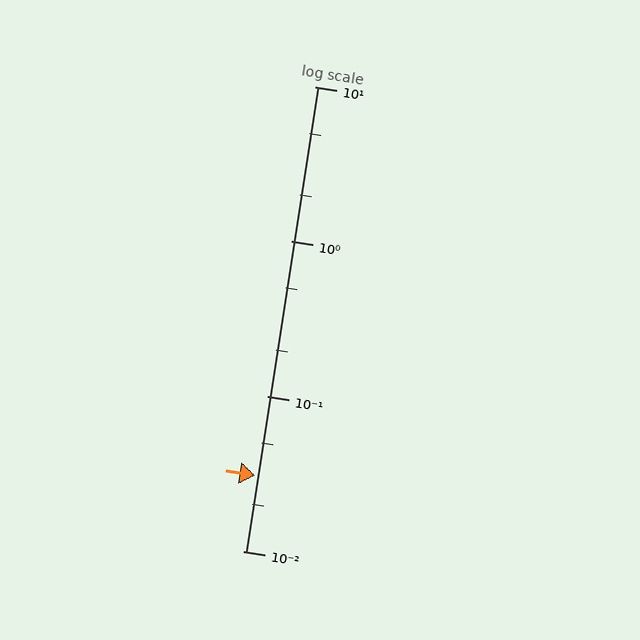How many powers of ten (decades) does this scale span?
The scale spans 3 decades, from 0.01 to 10.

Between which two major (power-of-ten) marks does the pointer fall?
The pointer is between 0.01 and 0.1.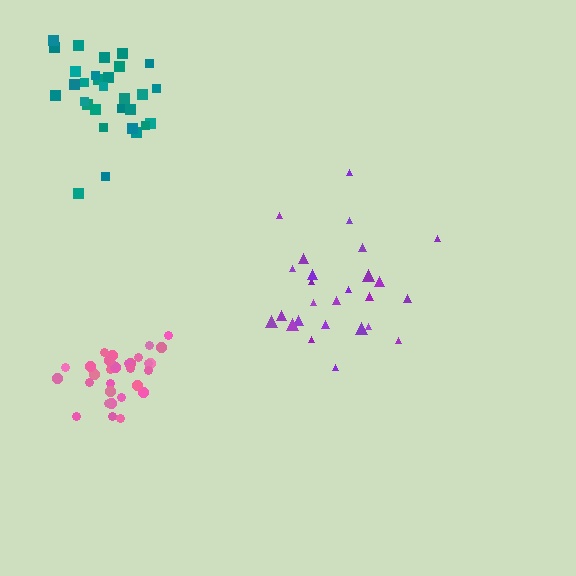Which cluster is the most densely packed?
Pink.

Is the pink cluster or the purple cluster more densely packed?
Pink.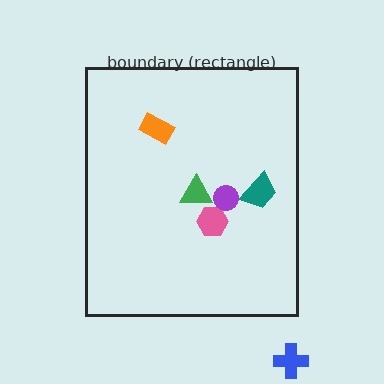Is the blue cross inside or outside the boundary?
Outside.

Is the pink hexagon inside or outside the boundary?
Inside.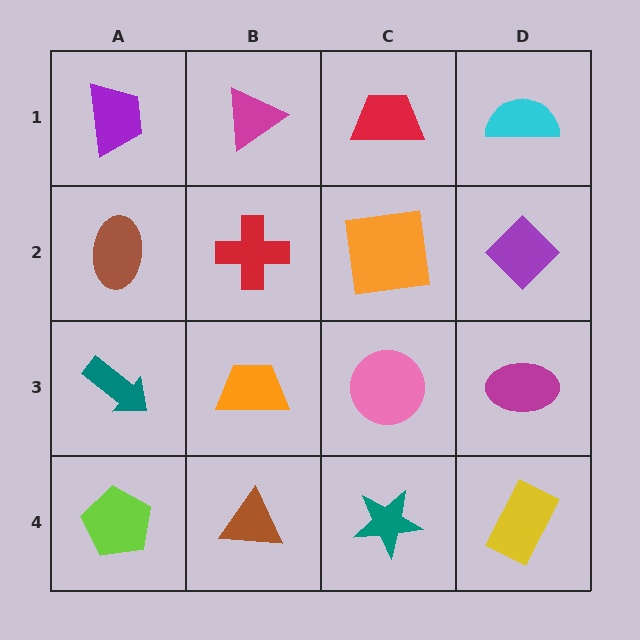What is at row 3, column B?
An orange trapezoid.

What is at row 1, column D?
A cyan semicircle.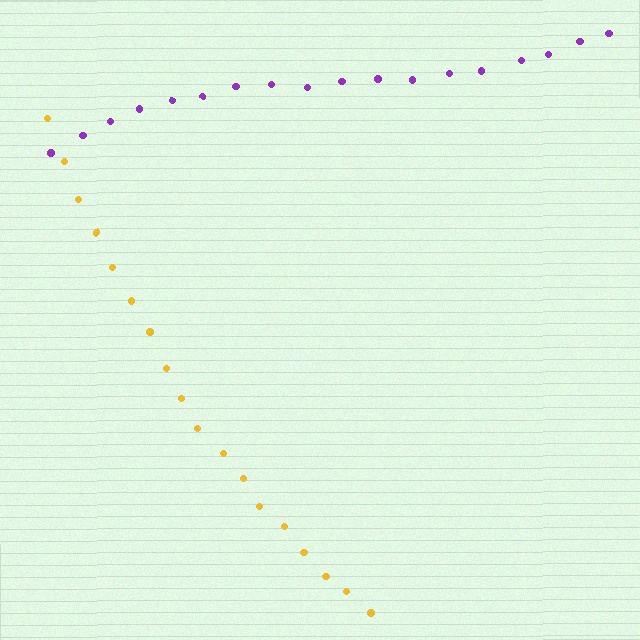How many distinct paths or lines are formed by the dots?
There are 2 distinct paths.